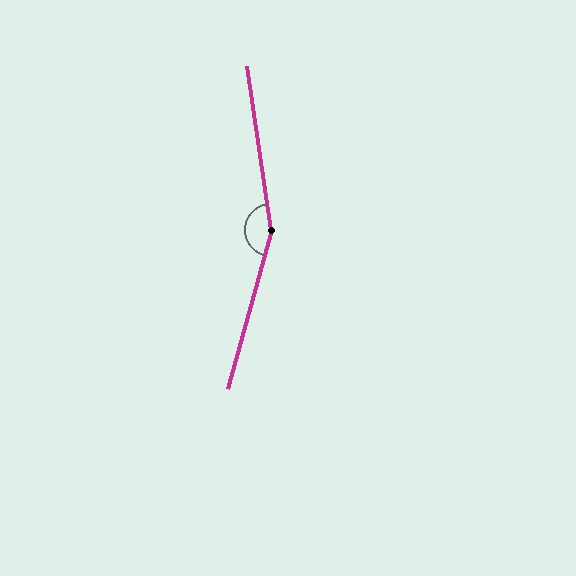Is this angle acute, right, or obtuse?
It is obtuse.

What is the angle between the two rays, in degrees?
Approximately 157 degrees.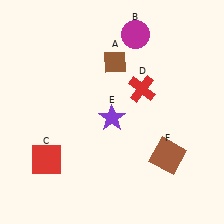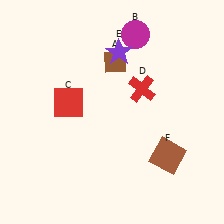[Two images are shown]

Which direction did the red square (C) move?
The red square (C) moved up.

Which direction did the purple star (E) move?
The purple star (E) moved up.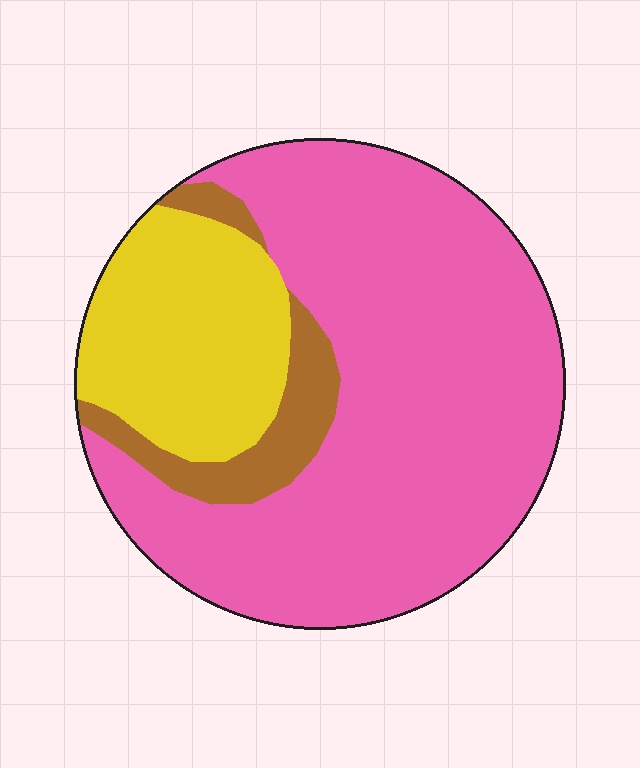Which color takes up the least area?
Brown, at roughly 10%.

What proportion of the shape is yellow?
Yellow takes up about one fifth (1/5) of the shape.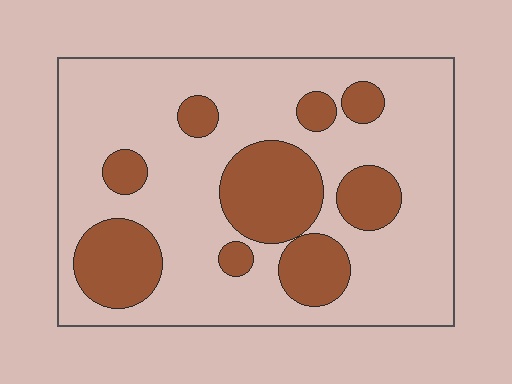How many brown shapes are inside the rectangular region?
9.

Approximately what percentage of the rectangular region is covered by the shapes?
Approximately 25%.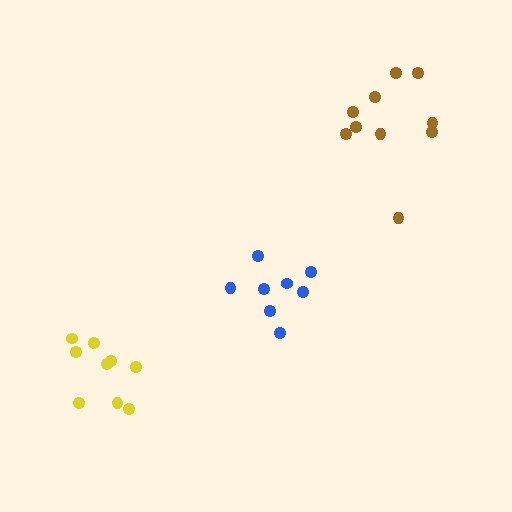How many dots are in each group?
Group 1: 8 dots, Group 2: 10 dots, Group 3: 9 dots (27 total).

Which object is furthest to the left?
The yellow cluster is leftmost.